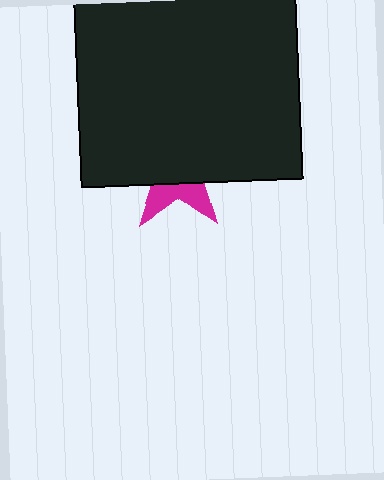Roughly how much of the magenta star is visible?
A small part of it is visible (roughly 33%).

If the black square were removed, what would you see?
You would see the complete magenta star.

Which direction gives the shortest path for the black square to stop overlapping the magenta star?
Moving up gives the shortest separation.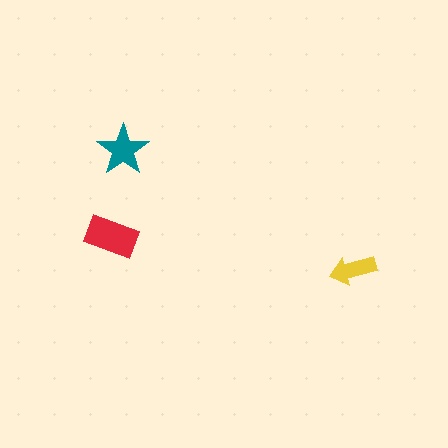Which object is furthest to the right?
The yellow arrow is rightmost.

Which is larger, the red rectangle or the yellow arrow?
The red rectangle.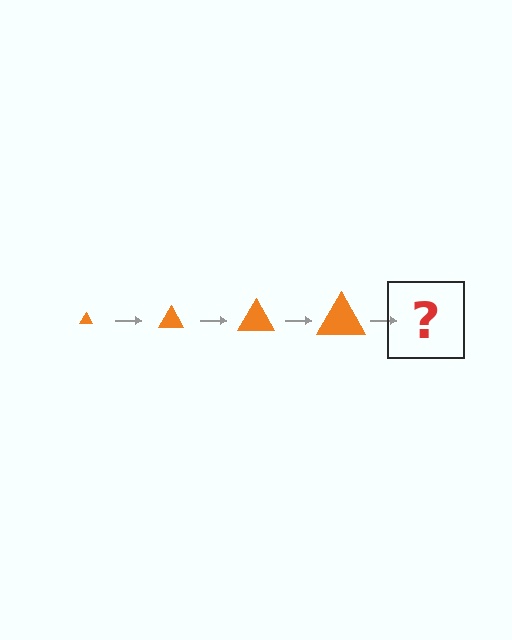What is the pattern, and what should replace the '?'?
The pattern is that the triangle gets progressively larger each step. The '?' should be an orange triangle, larger than the previous one.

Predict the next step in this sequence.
The next step is an orange triangle, larger than the previous one.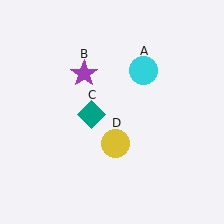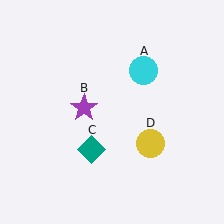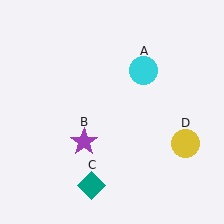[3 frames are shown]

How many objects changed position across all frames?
3 objects changed position: purple star (object B), teal diamond (object C), yellow circle (object D).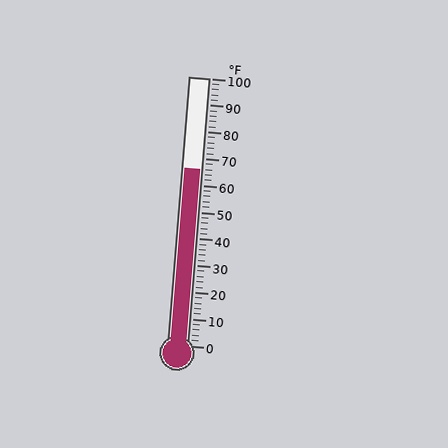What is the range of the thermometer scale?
The thermometer scale ranges from 0°F to 100°F.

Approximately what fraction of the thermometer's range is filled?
The thermometer is filled to approximately 65% of its range.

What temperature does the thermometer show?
The thermometer shows approximately 66°F.